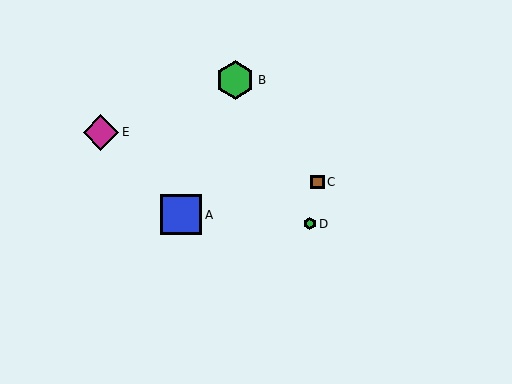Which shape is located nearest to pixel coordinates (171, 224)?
The blue square (labeled A) at (181, 215) is nearest to that location.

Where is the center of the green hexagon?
The center of the green hexagon is at (310, 224).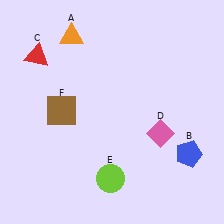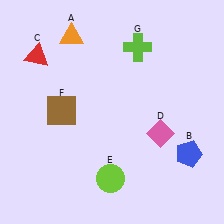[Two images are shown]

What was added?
A lime cross (G) was added in Image 2.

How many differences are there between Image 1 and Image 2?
There is 1 difference between the two images.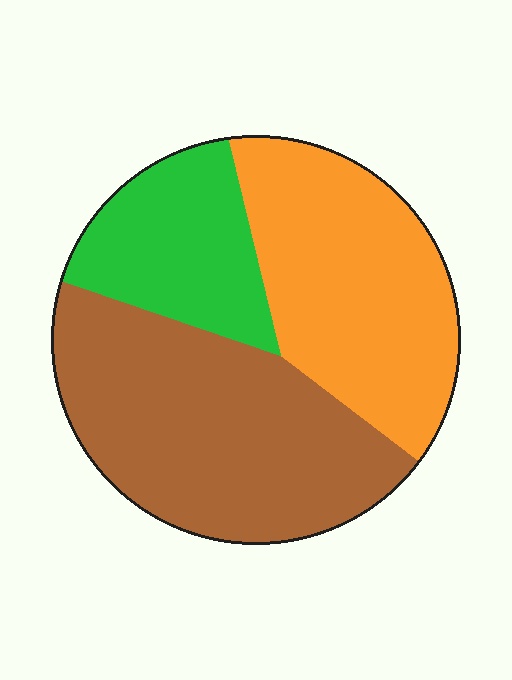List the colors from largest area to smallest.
From largest to smallest: brown, orange, green.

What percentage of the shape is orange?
Orange covers roughly 35% of the shape.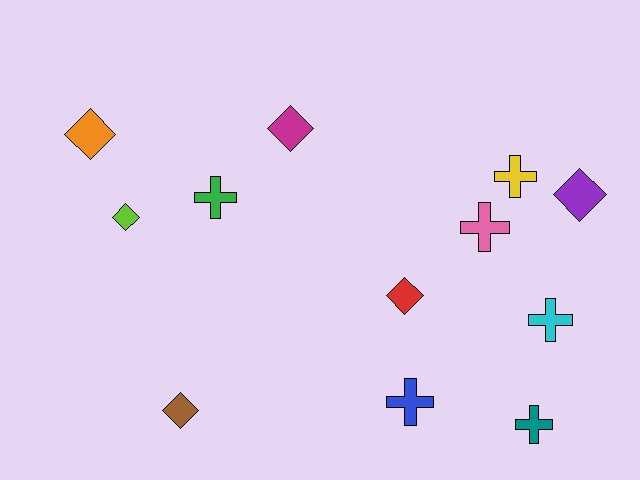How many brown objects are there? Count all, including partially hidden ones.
There is 1 brown object.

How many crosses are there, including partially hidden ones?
There are 6 crosses.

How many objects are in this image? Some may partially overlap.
There are 12 objects.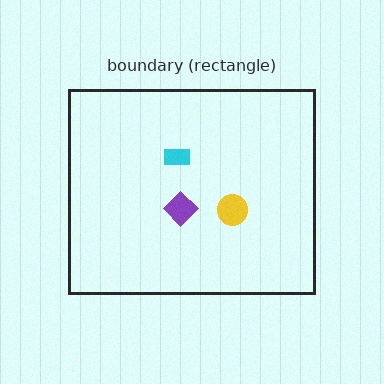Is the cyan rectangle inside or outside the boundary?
Inside.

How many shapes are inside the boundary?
3 inside, 0 outside.